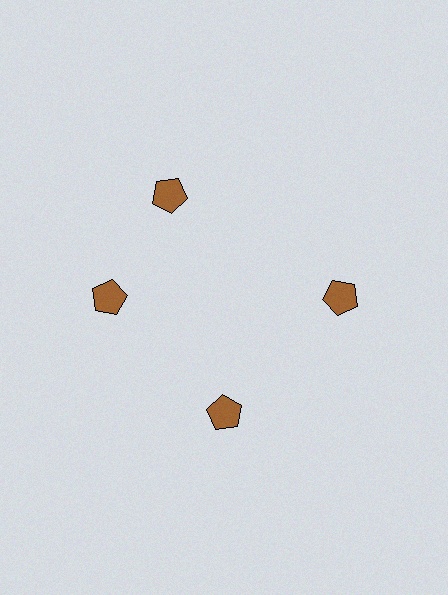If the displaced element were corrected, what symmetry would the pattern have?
It would have 4-fold rotational symmetry — the pattern would map onto itself every 90 degrees.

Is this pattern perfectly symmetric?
No. The 4 brown pentagons are arranged in a ring, but one element near the 12 o'clock position is rotated out of alignment along the ring, breaking the 4-fold rotational symmetry.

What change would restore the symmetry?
The symmetry would be restored by rotating it back into even spacing with its neighbors so that all 4 pentagons sit at equal angles and equal distance from the center.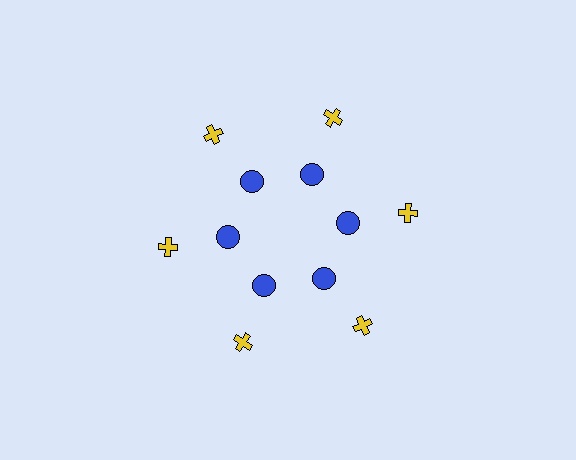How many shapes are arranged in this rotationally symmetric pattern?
There are 12 shapes, arranged in 6 groups of 2.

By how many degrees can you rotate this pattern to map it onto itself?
The pattern maps onto itself every 60 degrees of rotation.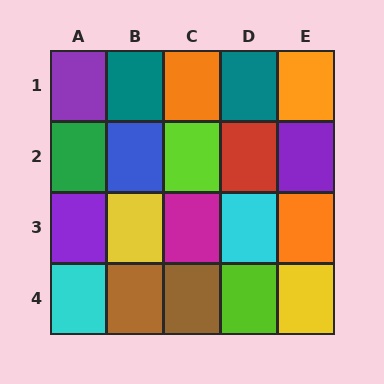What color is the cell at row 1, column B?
Teal.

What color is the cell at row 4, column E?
Yellow.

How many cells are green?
1 cell is green.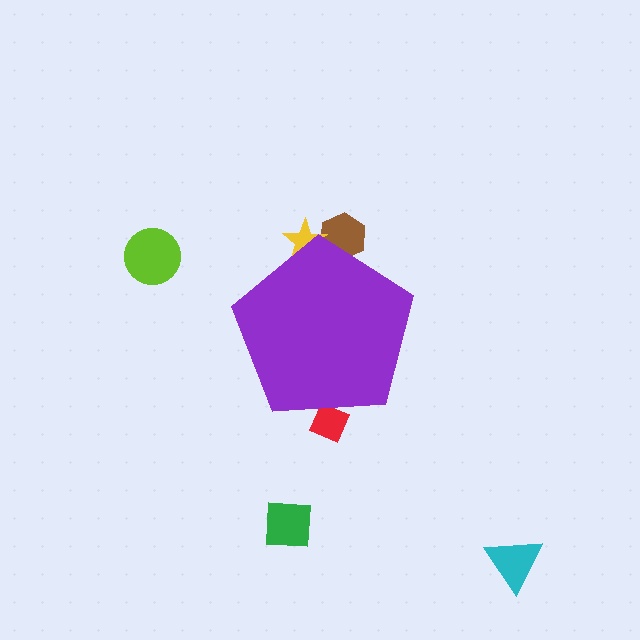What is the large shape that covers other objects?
A purple pentagon.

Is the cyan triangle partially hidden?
No, the cyan triangle is fully visible.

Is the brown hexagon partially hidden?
Yes, the brown hexagon is partially hidden behind the purple pentagon.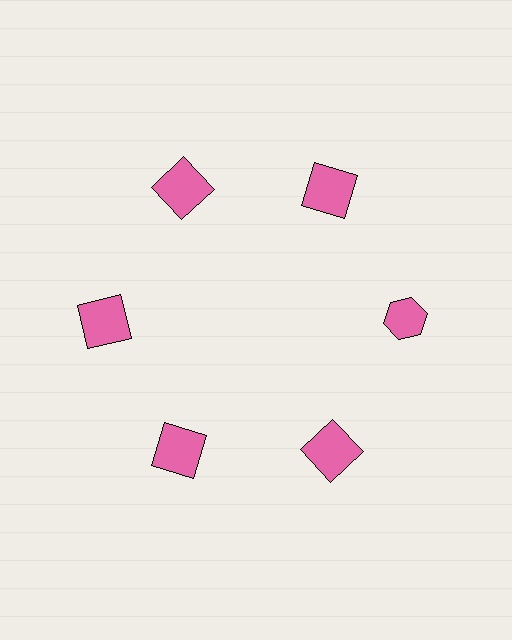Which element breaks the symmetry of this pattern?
The pink hexagon at roughly the 3 o'clock position breaks the symmetry. All other shapes are pink squares.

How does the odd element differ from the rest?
It has a different shape: hexagon instead of square.